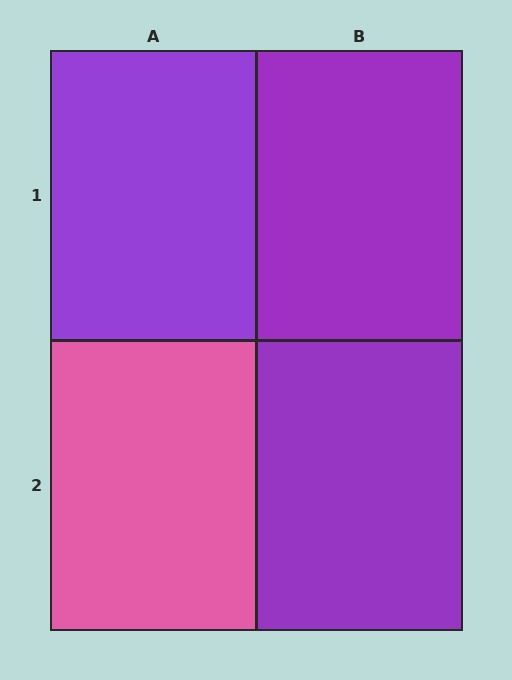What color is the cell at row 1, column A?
Purple.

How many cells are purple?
3 cells are purple.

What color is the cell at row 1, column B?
Purple.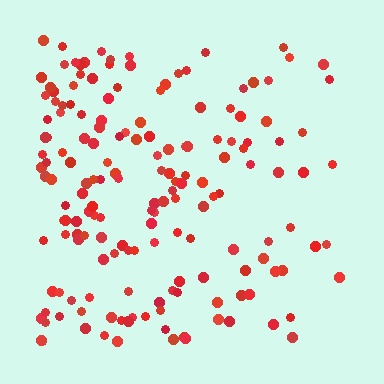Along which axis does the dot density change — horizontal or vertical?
Horizontal.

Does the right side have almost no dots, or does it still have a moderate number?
Still a moderate number, just noticeably fewer than the left.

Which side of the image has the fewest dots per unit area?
The right.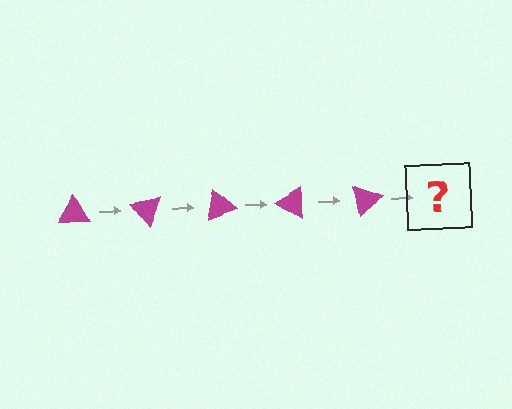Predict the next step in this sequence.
The next step is a magenta triangle rotated 250 degrees.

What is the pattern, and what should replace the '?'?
The pattern is that the triangle rotates 50 degrees each step. The '?' should be a magenta triangle rotated 250 degrees.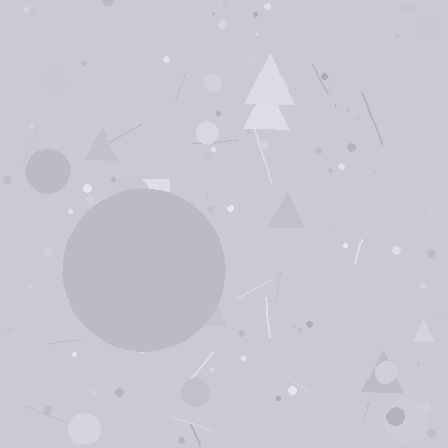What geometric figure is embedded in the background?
A circle is embedded in the background.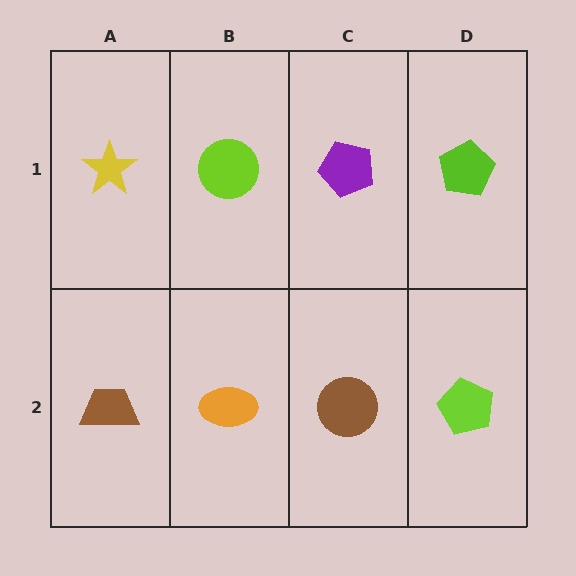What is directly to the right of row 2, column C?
A lime pentagon.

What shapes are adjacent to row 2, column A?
A yellow star (row 1, column A), an orange ellipse (row 2, column B).